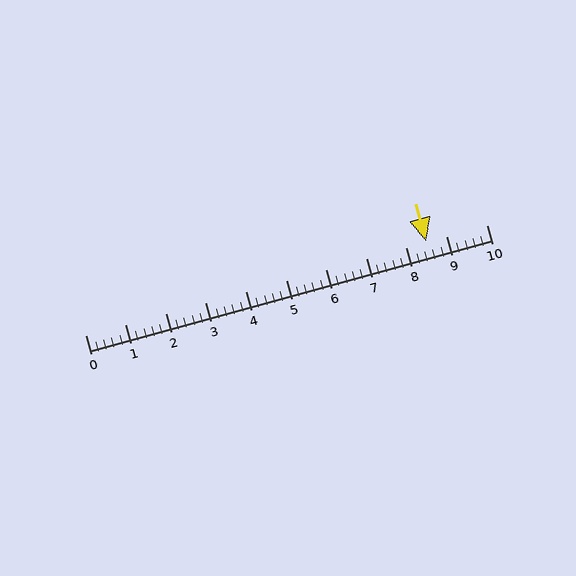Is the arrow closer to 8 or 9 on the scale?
The arrow is closer to 9.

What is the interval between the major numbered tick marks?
The major tick marks are spaced 1 units apart.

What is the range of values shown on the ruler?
The ruler shows values from 0 to 10.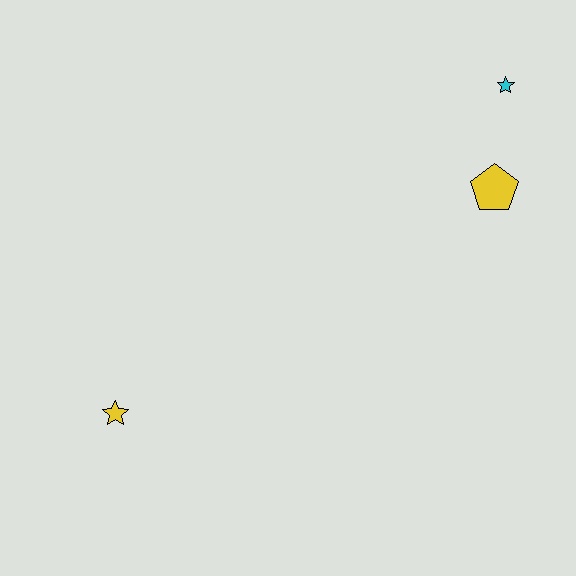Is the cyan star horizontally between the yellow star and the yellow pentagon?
No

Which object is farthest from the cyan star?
The yellow star is farthest from the cyan star.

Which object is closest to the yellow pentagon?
The cyan star is closest to the yellow pentagon.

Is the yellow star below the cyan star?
Yes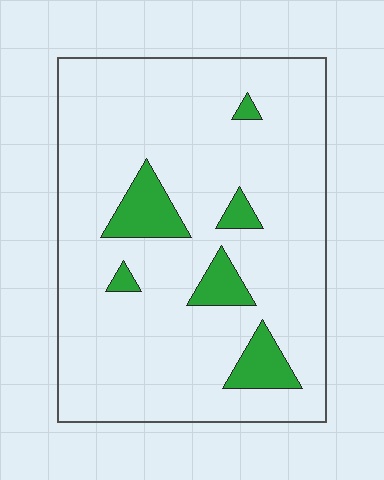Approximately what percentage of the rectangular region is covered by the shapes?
Approximately 10%.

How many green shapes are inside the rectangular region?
6.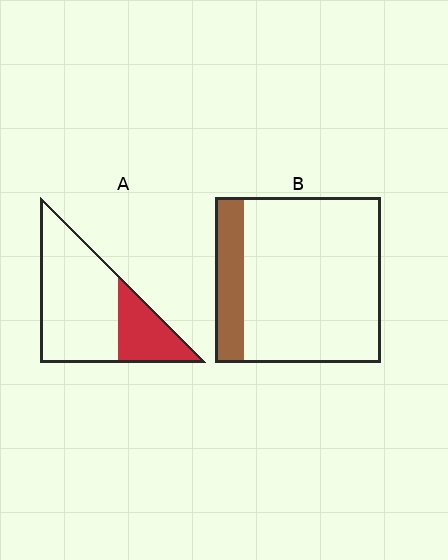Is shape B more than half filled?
No.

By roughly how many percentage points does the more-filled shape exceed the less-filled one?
By roughly 10 percentage points (A over B).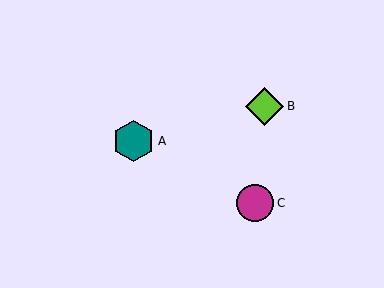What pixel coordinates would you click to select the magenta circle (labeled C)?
Click at (255, 203) to select the magenta circle C.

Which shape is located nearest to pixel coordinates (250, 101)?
The lime diamond (labeled B) at (265, 106) is nearest to that location.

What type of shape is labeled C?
Shape C is a magenta circle.